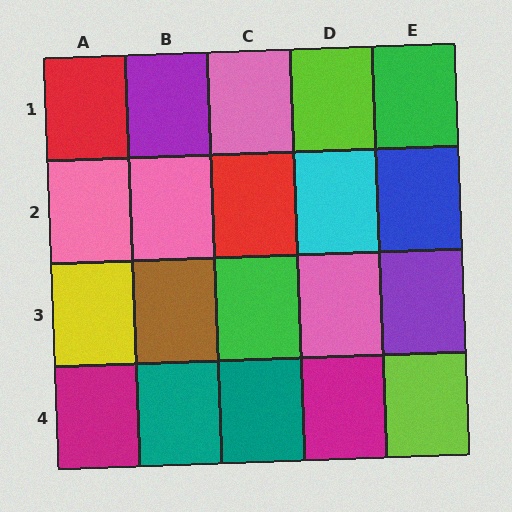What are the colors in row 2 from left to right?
Pink, pink, red, cyan, blue.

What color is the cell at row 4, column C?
Teal.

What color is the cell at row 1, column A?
Red.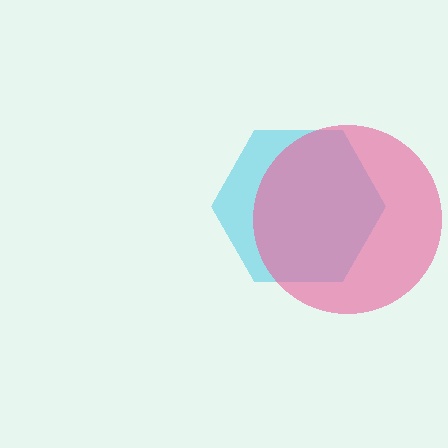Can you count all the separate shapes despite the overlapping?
Yes, there are 2 separate shapes.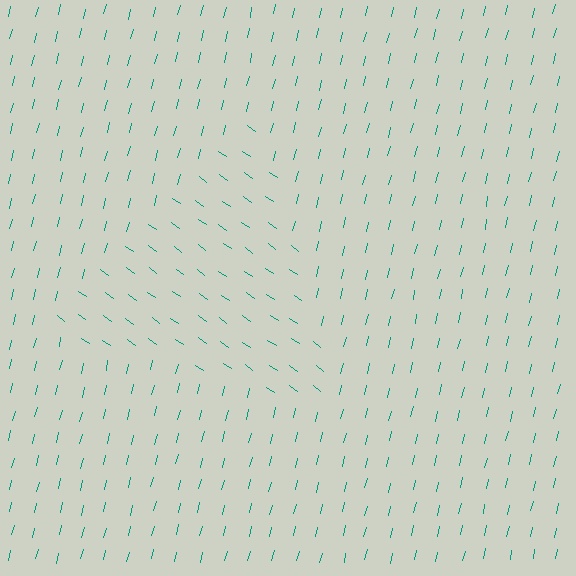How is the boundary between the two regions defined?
The boundary is defined purely by a change in line orientation (approximately 68 degrees difference). All lines are the same color and thickness.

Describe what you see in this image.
The image is filled with small teal line segments. A triangle region in the image has lines oriented differently from the surrounding lines, creating a visible texture boundary.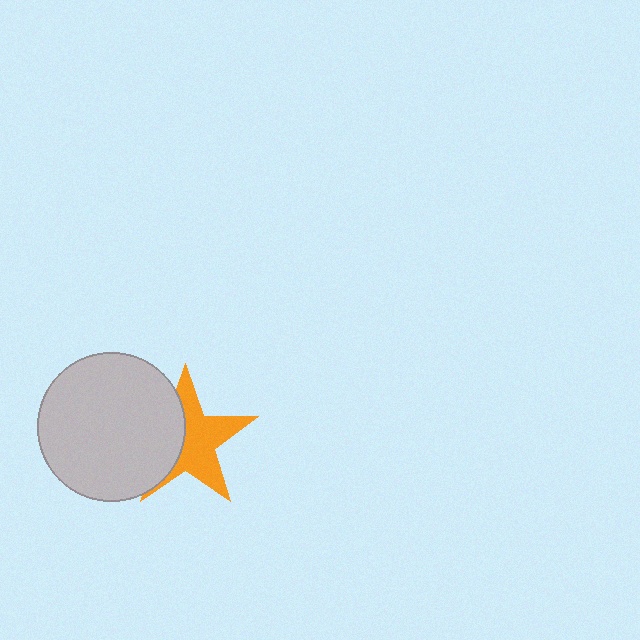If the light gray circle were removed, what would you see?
You would see the complete orange star.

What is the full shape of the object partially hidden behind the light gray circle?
The partially hidden object is an orange star.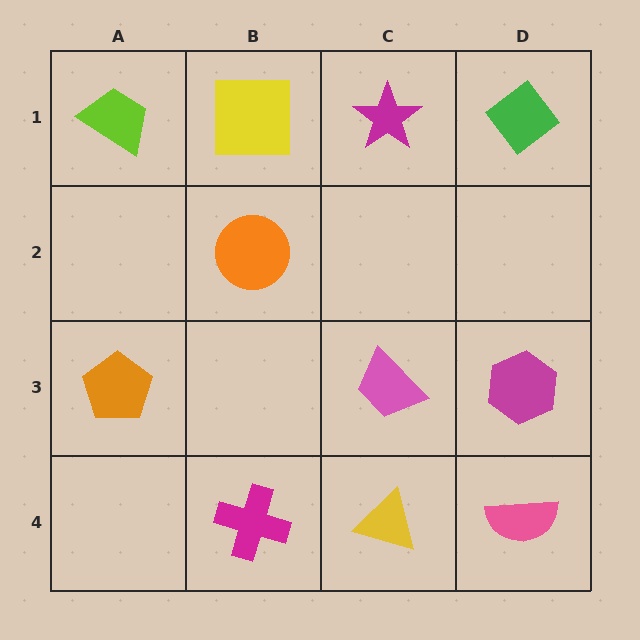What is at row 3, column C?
A pink trapezoid.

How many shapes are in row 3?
3 shapes.